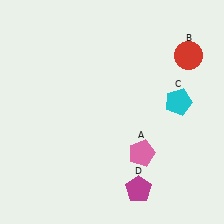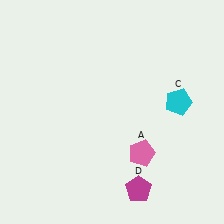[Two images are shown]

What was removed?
The red circle (B) was removed in Image 2.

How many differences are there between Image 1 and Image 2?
There is 1 difference between the two images.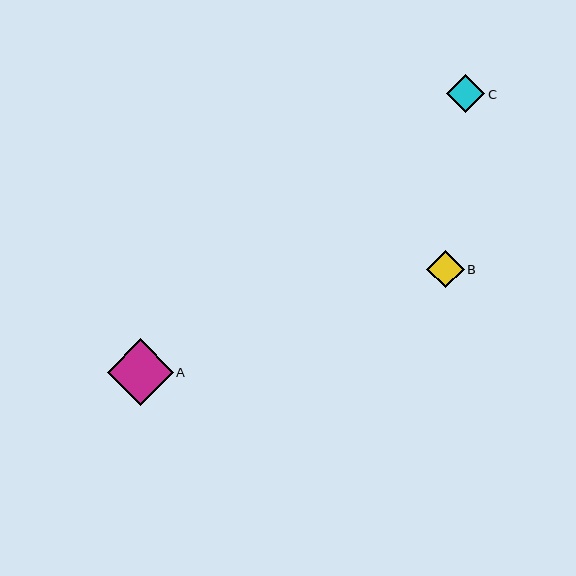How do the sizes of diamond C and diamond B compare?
Diamond C and diamond B are approximately the same size.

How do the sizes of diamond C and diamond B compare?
Diamond C and diamond B are approximately the same size.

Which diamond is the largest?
Diamond A is the largest with a size of approximately 66 pixels.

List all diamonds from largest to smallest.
From largest to smallest: A, C, B.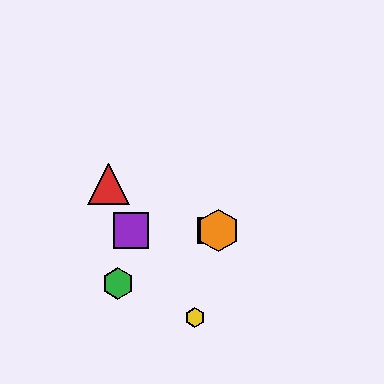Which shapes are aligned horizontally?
The blue square, the purple square, the orange hexagon are aligned horizontally.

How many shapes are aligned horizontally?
3 shapes (the blue square, the purple square, the orange hexagon) are aligned horizontally.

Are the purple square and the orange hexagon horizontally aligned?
Yes, both are at y≈231.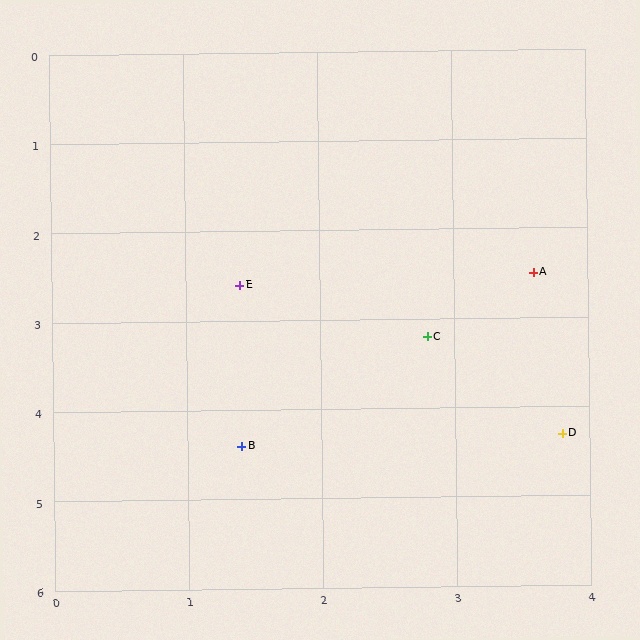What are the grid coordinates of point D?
Point D is at approximately (3.8, 4.3).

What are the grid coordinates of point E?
Point E is at approximately (1.4, 2.6).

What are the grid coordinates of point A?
Point A is at approximately (3.6, 2.5).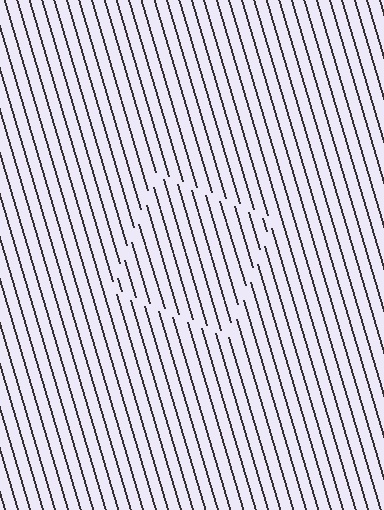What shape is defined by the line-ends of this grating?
An illusory square. The interior of the shape contains the same grating, shifted by half a period — the contour is defined by the phase discontinuity where line-ends from the inner and outer gratings abut.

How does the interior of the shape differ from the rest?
The interior of the shape contains the same grating, shifted by half a period — the contour is defined by the phase discontinuity where line-ends from the inner and outer gratings abut.